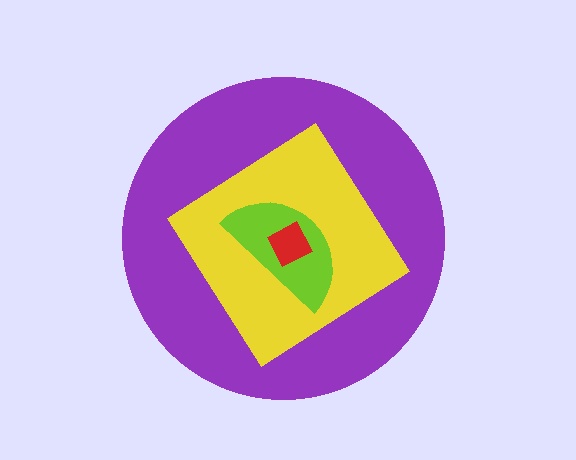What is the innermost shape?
The red diamond.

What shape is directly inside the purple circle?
The yellow diamond.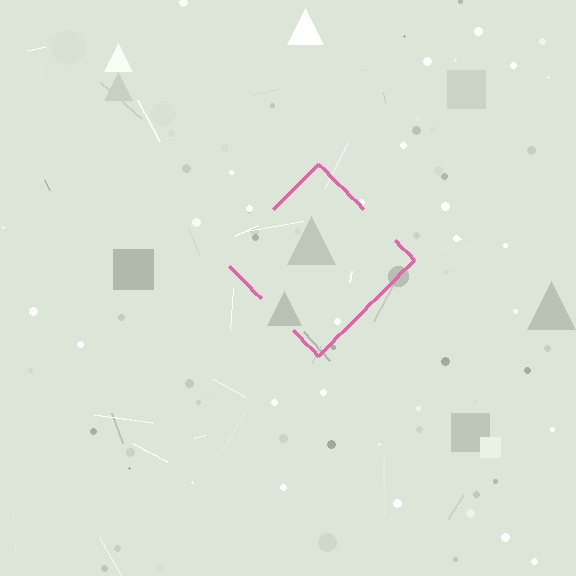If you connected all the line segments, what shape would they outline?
They would outline a diamond.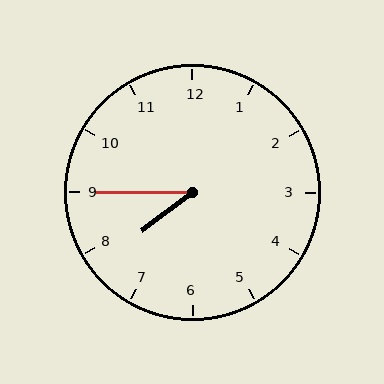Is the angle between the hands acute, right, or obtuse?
It is acute.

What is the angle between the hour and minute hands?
Approximately 38 degrees.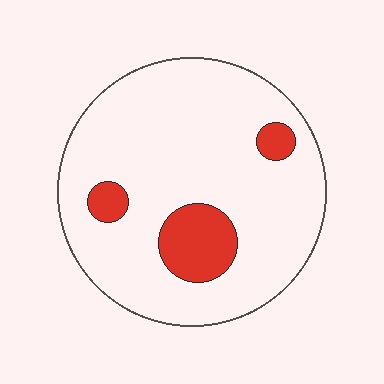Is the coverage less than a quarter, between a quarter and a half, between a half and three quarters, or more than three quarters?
Less than a quarter.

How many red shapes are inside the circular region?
3.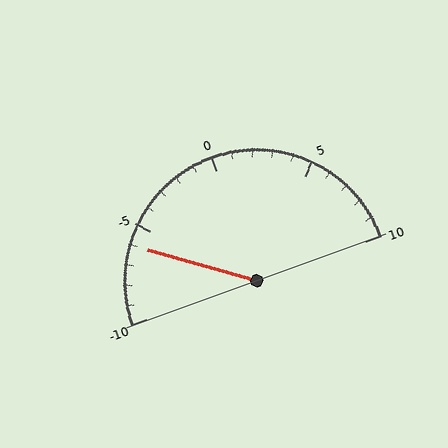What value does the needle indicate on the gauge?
The needle indicates approximately -6.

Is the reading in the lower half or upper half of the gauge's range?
The reading is in the lower half of the range (-10 to 10).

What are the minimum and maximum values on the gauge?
The gauge ranges from -10 to 10.